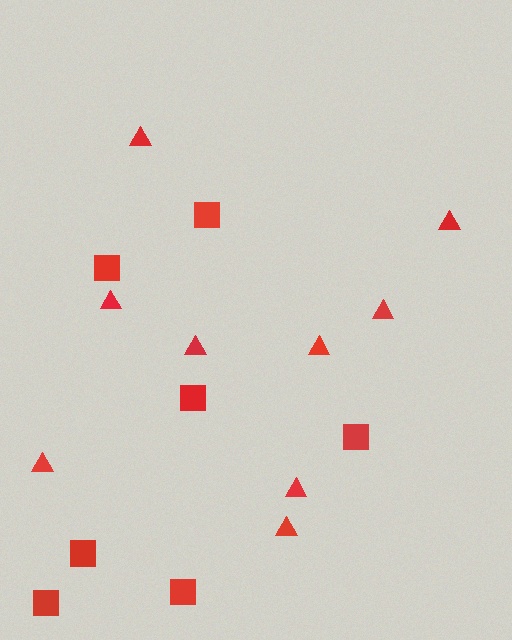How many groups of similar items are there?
There are 2 groups: one group of squares (7) and one group of triangles (9).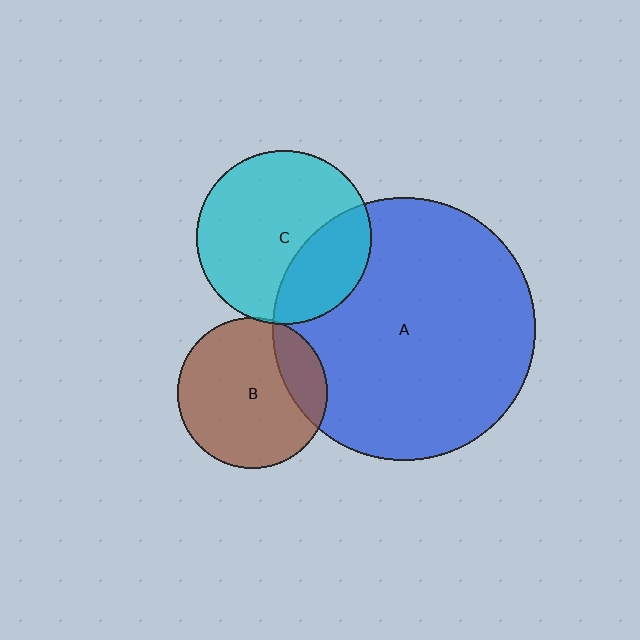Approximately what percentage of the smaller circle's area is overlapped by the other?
Approximately 20%.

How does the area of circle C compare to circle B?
Approximately 1.3 times.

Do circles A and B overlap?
Yes.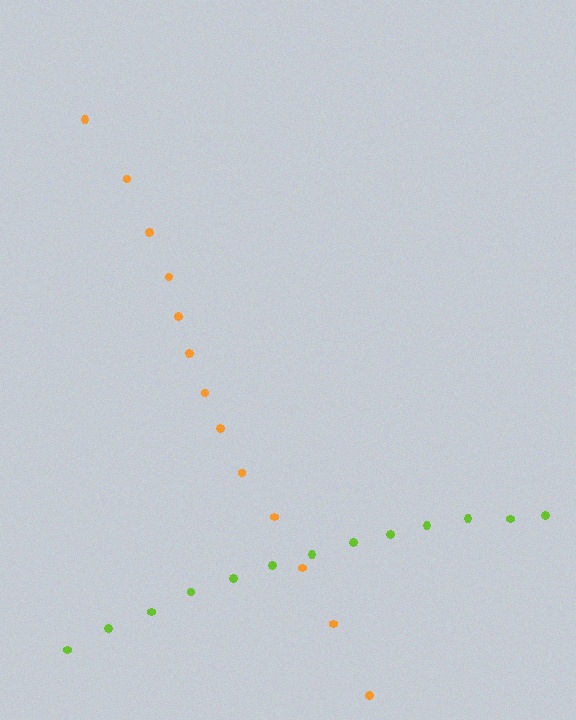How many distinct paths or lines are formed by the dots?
There are 2 distinct paths.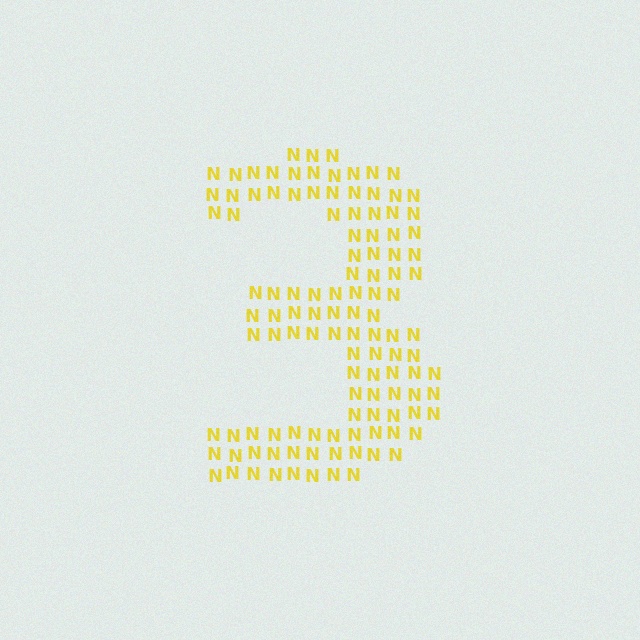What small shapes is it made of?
It is made of small letter N's.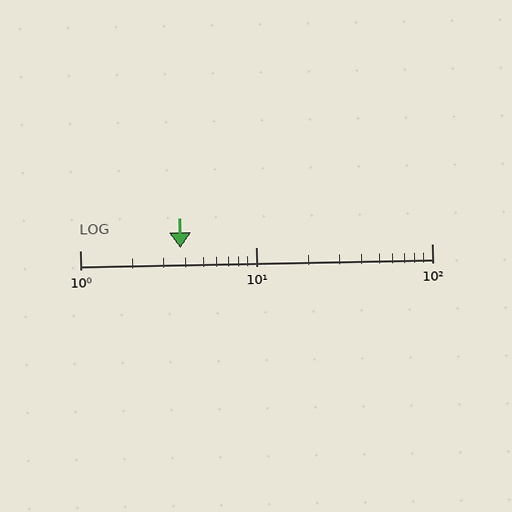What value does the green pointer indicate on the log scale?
The pointer indicates approximately 3.7.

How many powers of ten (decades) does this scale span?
The scale spans 2 decades, from 1 to 100.